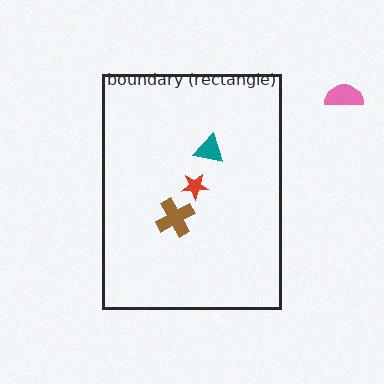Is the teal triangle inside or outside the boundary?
Inside.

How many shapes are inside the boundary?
3 inside, 1 outside.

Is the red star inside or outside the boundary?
Inside.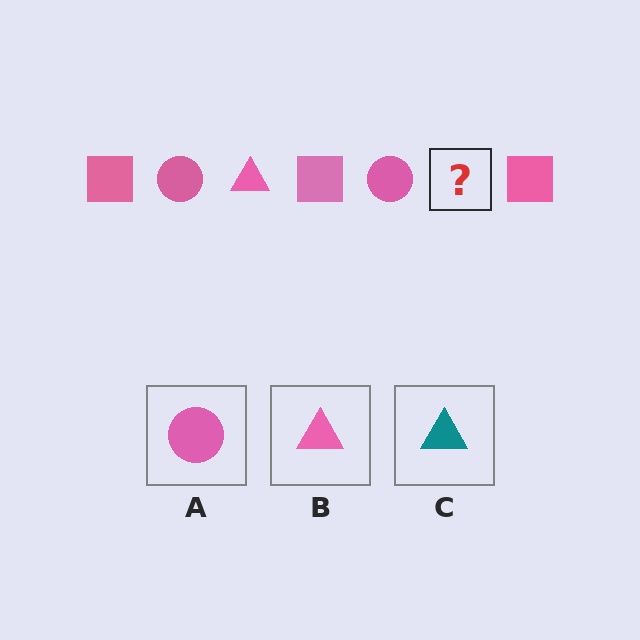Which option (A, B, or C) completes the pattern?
B.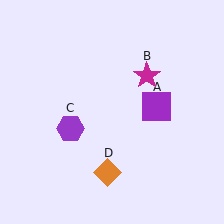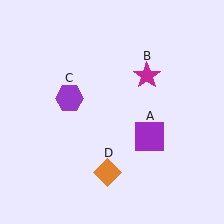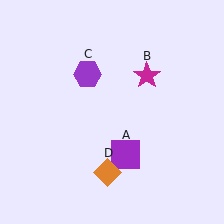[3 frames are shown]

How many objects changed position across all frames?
2 objects changed position: purple square (object A), purple hexagon (object C).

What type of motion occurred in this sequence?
The purple square (object A), purple hexagon (object C) rotated clockwise around the center of the scene.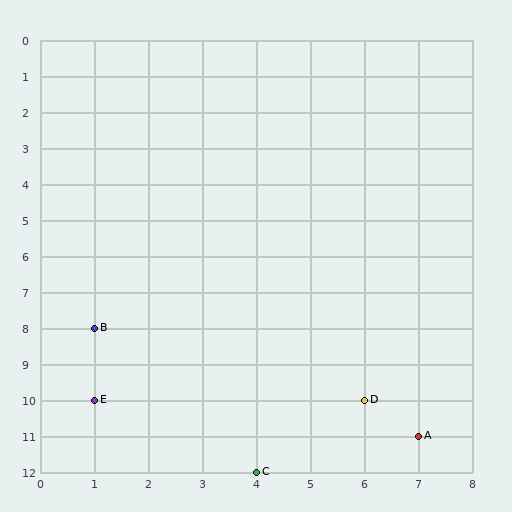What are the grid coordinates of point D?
Point D is at grid coordinates (6, 10).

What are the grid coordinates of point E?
Point E is at grid coordinates (1, 10).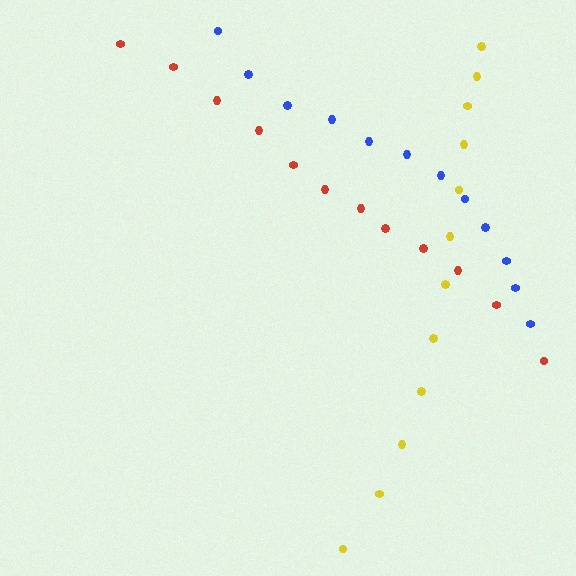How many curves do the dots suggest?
There are 3 distinct paths.